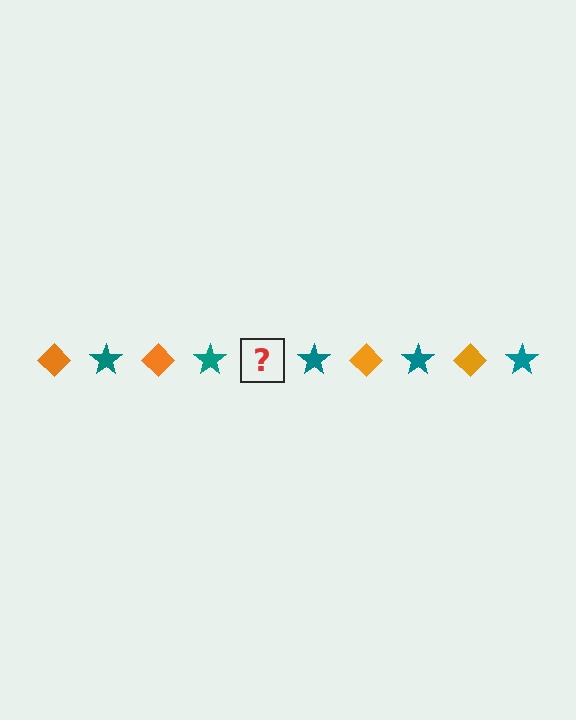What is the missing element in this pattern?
The missing element is an orange diamond.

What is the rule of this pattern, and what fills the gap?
The rule is that the pattern alternates between orange diamond and teal star. The gap should be filled with an orange diamond.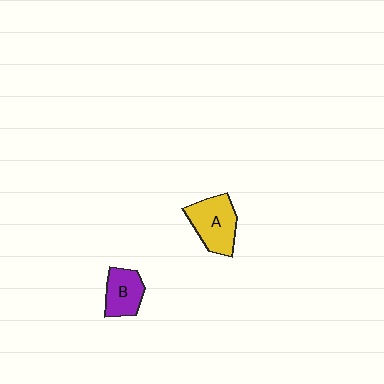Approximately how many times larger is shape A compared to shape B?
Approximately 1.3 times.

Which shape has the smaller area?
Shape B (purple).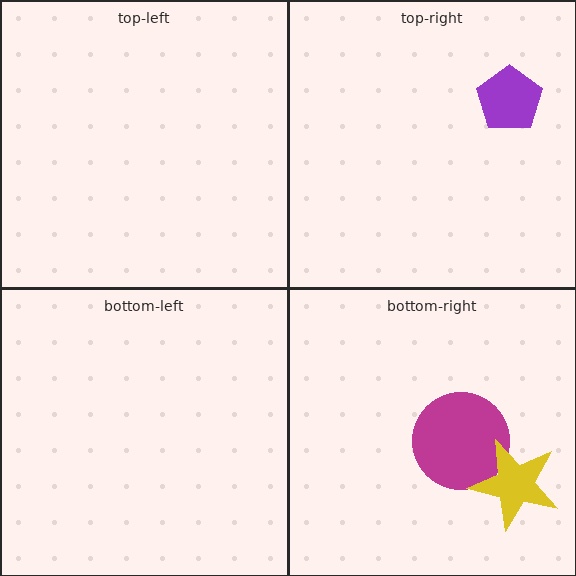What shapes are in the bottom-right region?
The magenta circle, the yellow star.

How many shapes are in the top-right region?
1.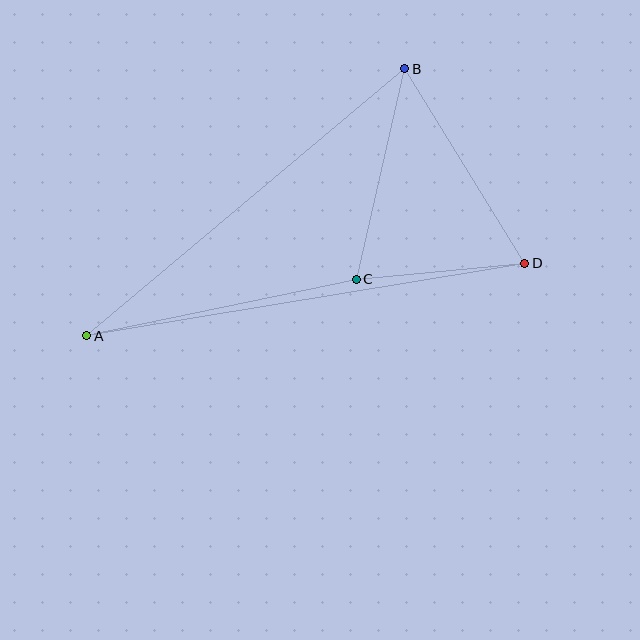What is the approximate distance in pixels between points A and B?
The distance between A and B is approximately 415 pixels.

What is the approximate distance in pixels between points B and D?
The distance between B and D is approximately 229 pixels.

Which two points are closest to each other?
Points C and D are closest to each other.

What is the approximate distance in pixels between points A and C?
The distance between A and C is approximately 275 pixels.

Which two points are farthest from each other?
Points A and D are farthest from each other.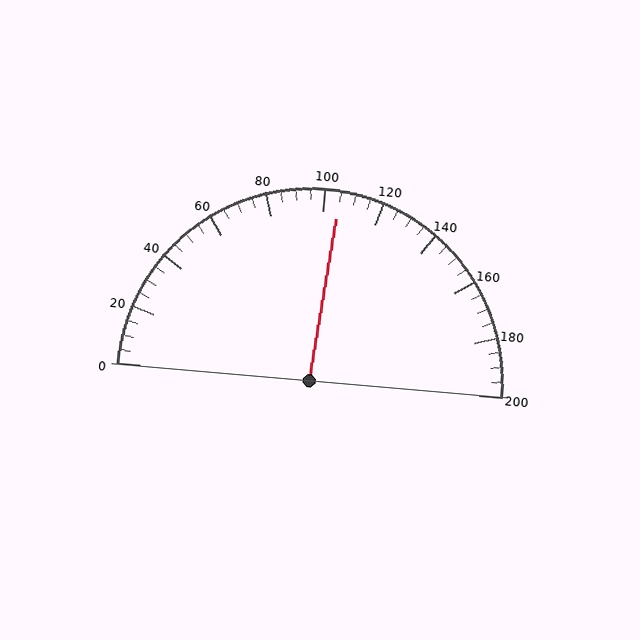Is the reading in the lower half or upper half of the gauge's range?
The reading is in the upper half of the range (0 to 200).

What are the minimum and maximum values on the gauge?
The gauge ranges from 0 to 200.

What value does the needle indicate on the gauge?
The needle indicates approximately 105.